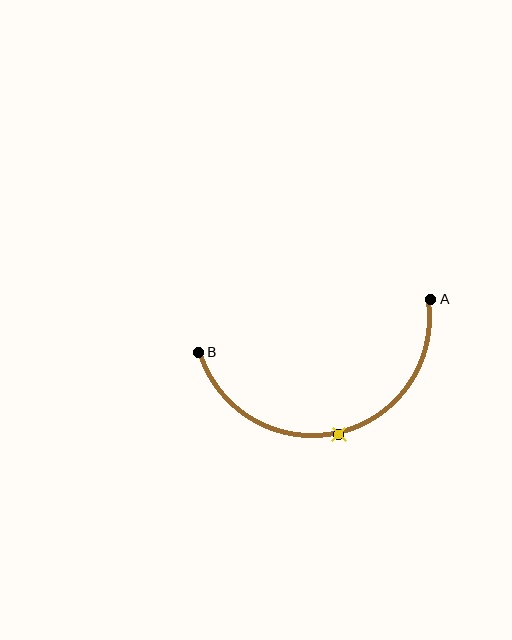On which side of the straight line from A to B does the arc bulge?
The arc bulges below the straight line connecting A and B.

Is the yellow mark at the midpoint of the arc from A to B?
Yes. The yellow mark lies on the arc at equal arc-length from both A and B — it is the arc midpoint.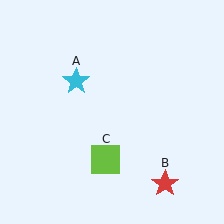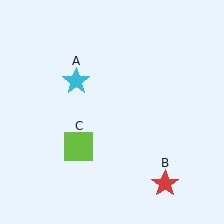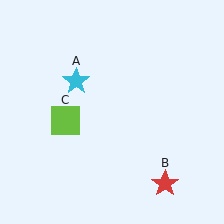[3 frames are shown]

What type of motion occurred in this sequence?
The lime square (object C) rotated clockwise around the center of the scene.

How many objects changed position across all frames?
1 object changed position: lime square (object C).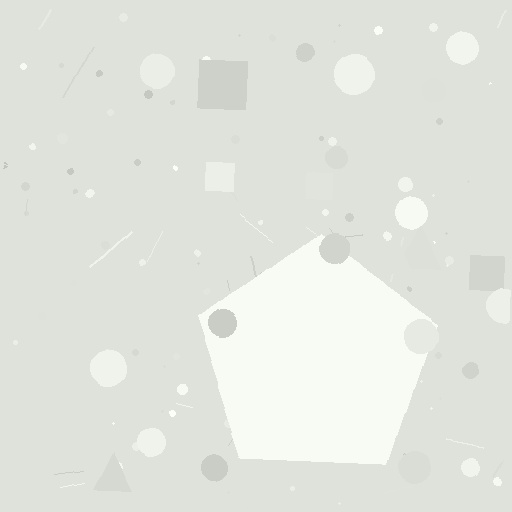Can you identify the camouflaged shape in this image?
The camouflaged shape is a pentagon.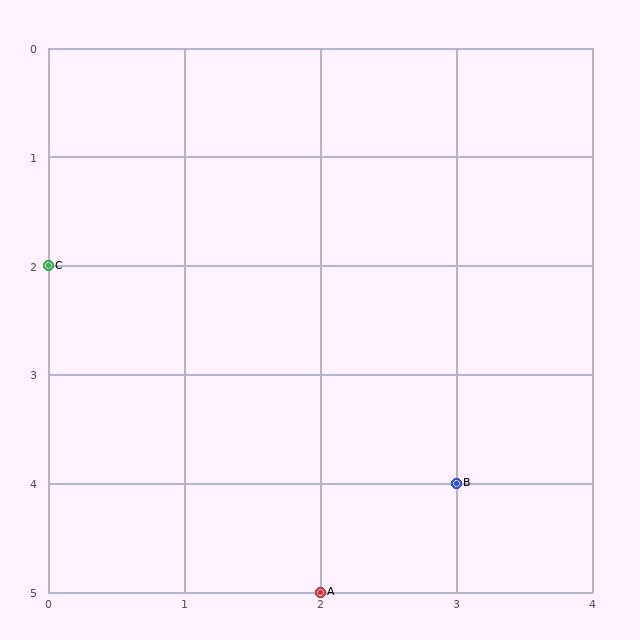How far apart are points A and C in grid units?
Points A and C are 2 columns and 3 rows apart (about 3.6 grid units diagonally).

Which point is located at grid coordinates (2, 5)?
Point A is at (2, 5).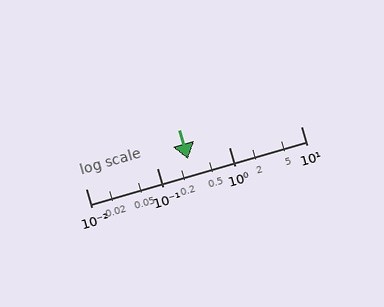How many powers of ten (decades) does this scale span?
The scale spans 3 decades, from 0.01 to 10.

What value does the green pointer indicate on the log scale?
The pointer indicates approximately 0.27.